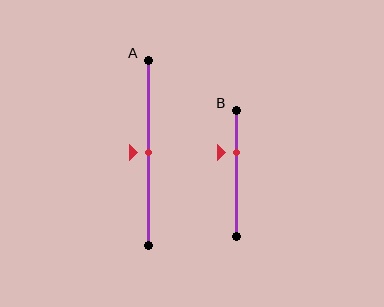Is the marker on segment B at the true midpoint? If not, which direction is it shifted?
No, the marker on segment B is shifted upward by about 16% of the segment length.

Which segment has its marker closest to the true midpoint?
Segment A has its marker closest to the true midpoint.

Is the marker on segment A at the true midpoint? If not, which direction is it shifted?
Yes, the marker on segment A is at the true midpoint.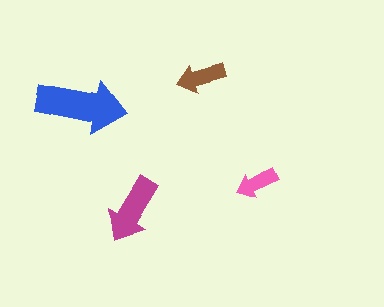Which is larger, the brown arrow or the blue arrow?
The blue one.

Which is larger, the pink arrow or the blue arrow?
The blue one.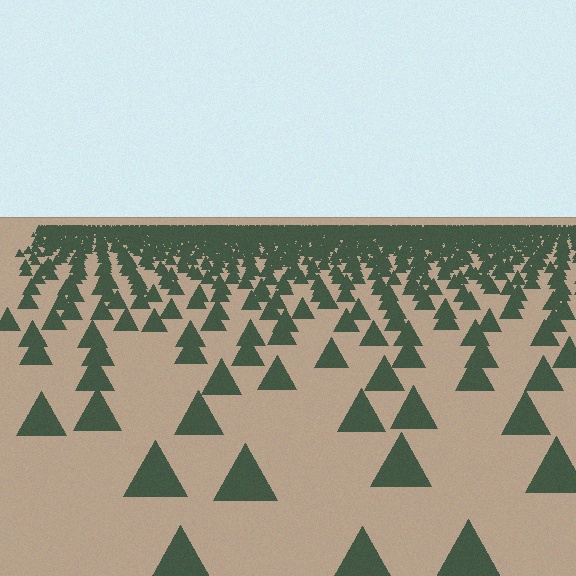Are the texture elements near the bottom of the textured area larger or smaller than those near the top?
Larger. Near the bottom, elements are closer to the viewer and appear at a bigger on-screen size.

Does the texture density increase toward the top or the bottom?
Density increases toward the top.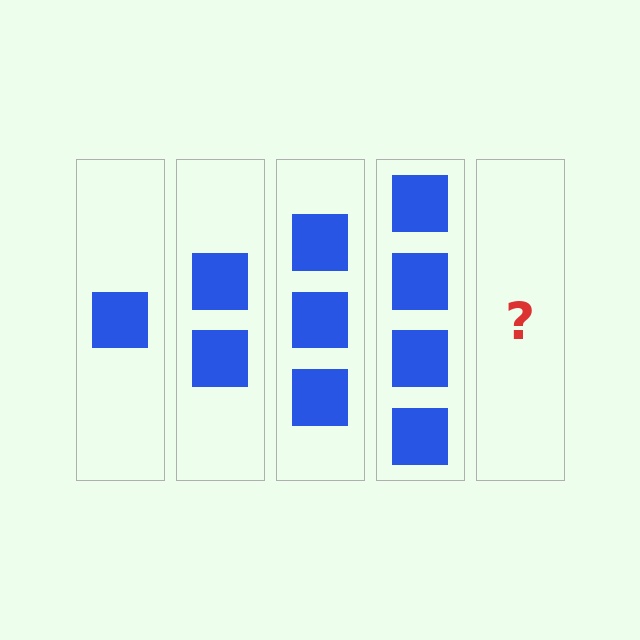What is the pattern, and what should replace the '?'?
The pattern is that each step adds one more square. The '?' should be 5 squares.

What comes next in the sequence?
The next element should be 5 squares.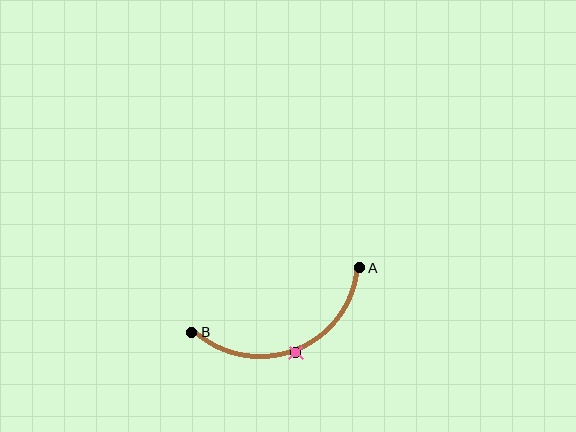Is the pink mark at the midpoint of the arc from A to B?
Yes. The pink mark lies on the arc at equal arc-length from both A and B — it is the arc midpoint.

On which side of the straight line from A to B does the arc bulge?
The arc bulges below the straight line connecting A and B.